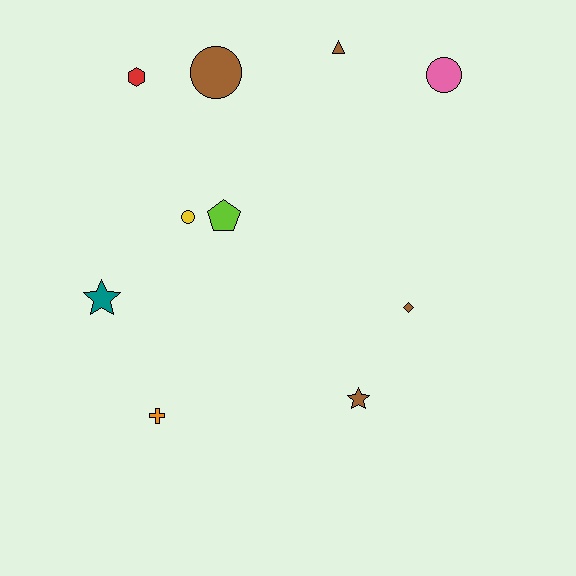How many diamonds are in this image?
There is 1 diamond.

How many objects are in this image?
There are 10 objects.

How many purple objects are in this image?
There are no purple objects.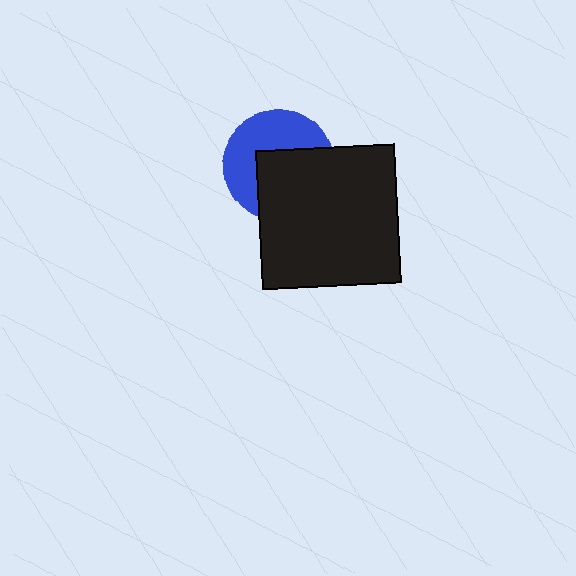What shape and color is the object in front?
The object in front is a black square.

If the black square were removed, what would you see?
You would see the complete blue circle.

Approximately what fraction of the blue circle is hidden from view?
Roughly 50% of the blue circle is hidden behind the black square.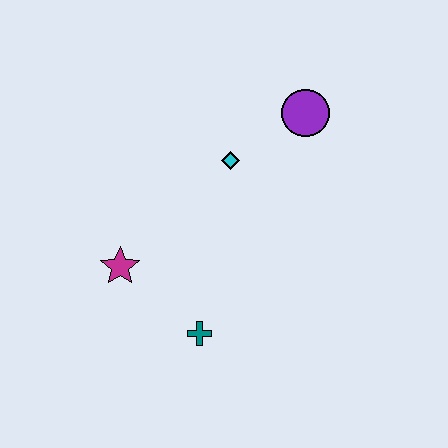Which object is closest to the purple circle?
The cyan diamond is closest to the purple circle.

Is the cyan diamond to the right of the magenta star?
Yes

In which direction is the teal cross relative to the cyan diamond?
The teal cross is below the cyan diamond.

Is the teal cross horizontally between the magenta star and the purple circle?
Yes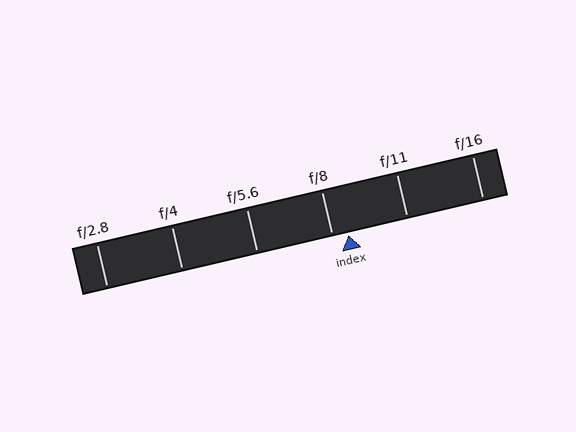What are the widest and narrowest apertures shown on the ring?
The widest aperture shown is f/2.8 and the narrowest is f/16.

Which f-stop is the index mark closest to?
The index mark is closest to f/8.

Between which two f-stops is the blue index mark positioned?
The index mark is between f/8 and f/11.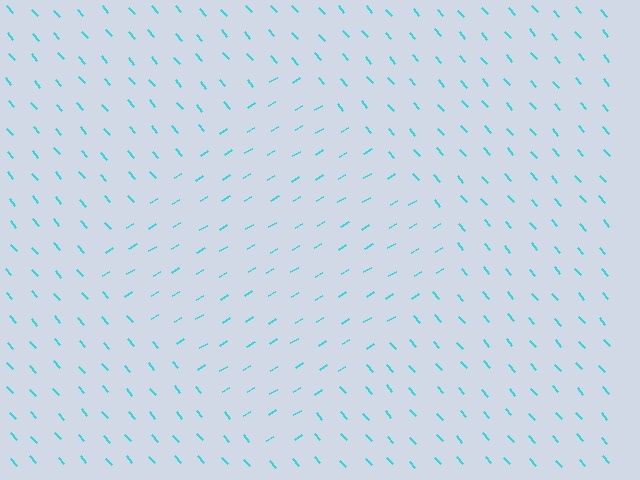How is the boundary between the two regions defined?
The boundary is defined purely by a change in line orientation (approximately 80 degrees difference). All lines are the same color and thickness.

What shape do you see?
I see a diamond.